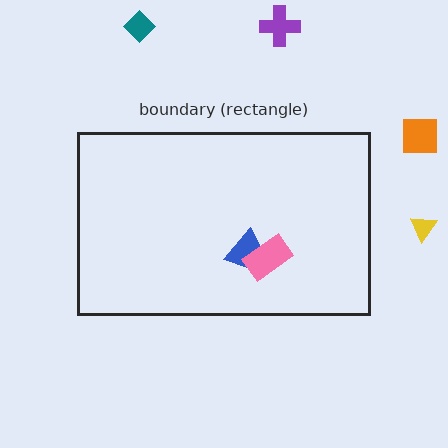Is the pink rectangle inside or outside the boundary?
Inside.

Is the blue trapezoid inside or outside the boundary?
Inside.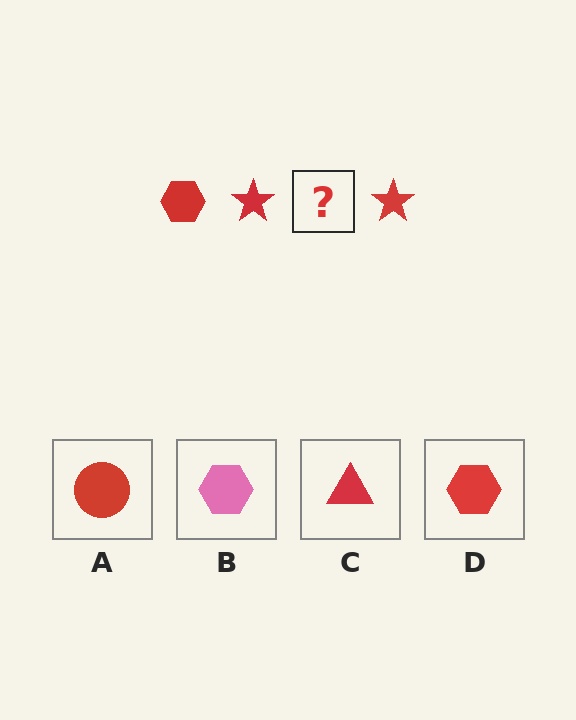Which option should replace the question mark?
Option D.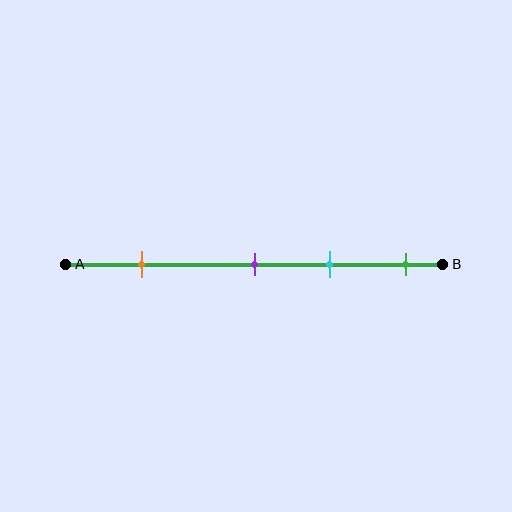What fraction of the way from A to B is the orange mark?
The orange mark is approximately 20% (0.2) of the way from A to B.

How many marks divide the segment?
There are 4 marks dividing the segment.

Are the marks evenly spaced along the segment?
No, the marks are not evenly spaced.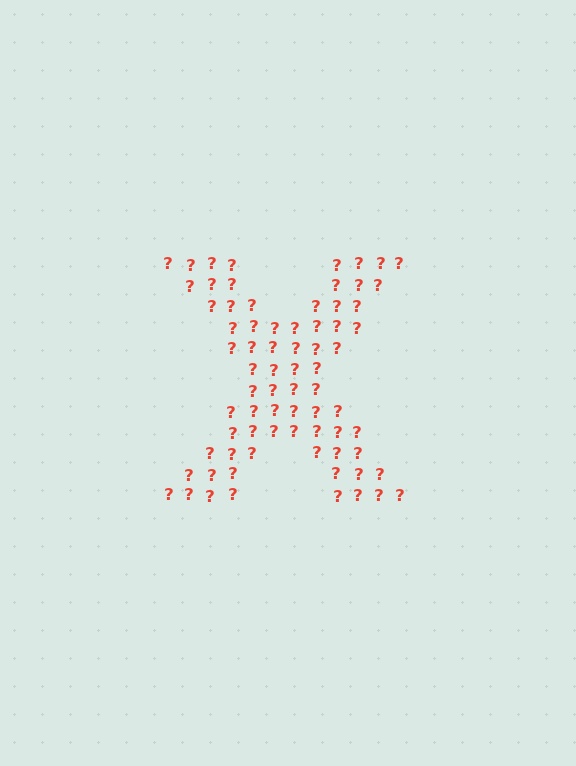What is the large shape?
The large shape is the letter X.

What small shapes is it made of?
It is made of small question marks.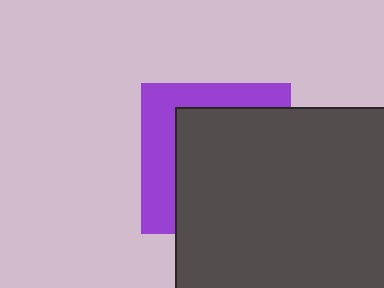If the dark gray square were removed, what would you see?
You would see the complete purple square.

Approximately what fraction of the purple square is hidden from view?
Roughly 65% of the purple square is hidden behind the dark gray square.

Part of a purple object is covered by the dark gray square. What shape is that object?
It is a square.